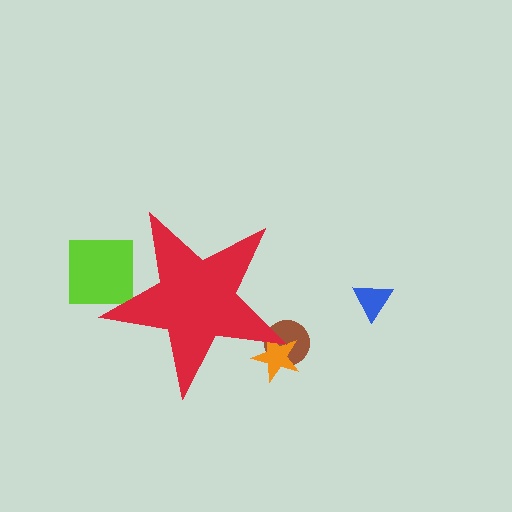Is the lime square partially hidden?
Yes, the lime square is partially hidden behind the red star.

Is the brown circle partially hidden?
Yes, the brown circle is partially hidden behind the red star.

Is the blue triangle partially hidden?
No, the blue triangle is fully visible.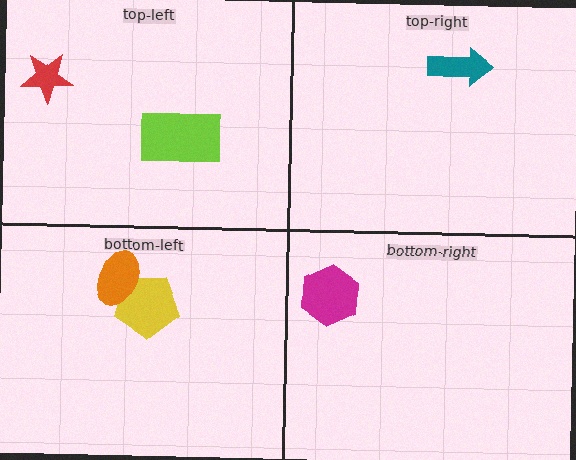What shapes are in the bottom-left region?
The yellow pentagon, the orange ellipse.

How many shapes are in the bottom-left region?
2.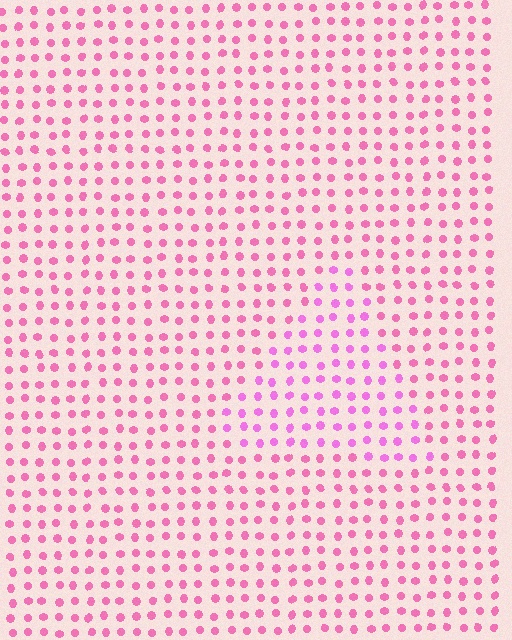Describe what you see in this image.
The image is filled with small pink elements in a uniform arrangement. A triangle-shaped region is visible where the elements are tinted to a slightly different hue, forming a subtle color boundary.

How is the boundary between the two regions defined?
The boundary is defined purely by a slight shift in hue (about 23 degrees). Spacing, size, and orientation are identical on both sides.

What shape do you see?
I see a triangle.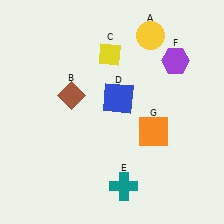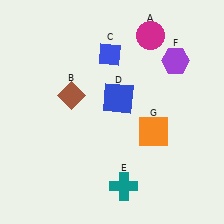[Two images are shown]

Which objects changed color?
A changed from yellow to magenta. C changed from yellow to blue.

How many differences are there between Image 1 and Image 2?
There are 2 differences between the two images.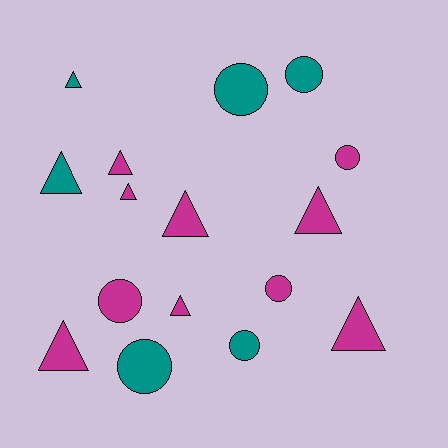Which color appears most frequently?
Magenta, with 10 objects.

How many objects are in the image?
There are 16 objects.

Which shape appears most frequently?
Triangle, with 9 objects.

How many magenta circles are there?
There are 3 magenta circles.